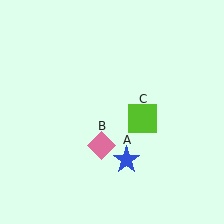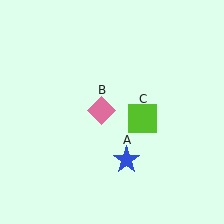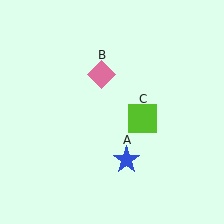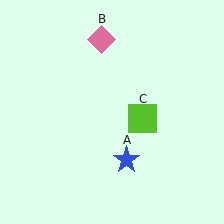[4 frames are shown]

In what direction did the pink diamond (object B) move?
The pink diamond (object B) moved up.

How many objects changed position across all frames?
1 object changed position: pink diamond (object B).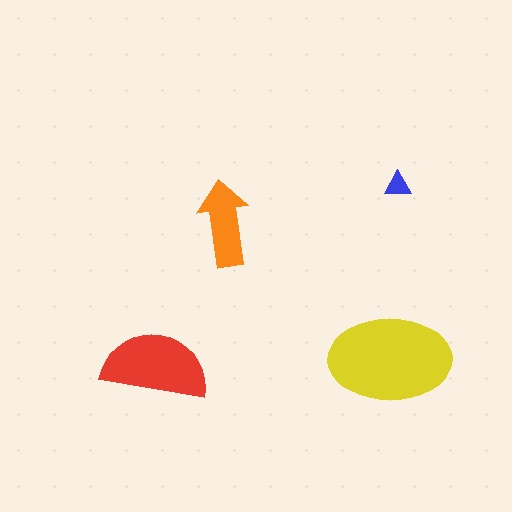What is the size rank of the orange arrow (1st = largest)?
3rd.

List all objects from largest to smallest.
The yellow ellipse, the red semicircle, the orange arrow, the blue triangle.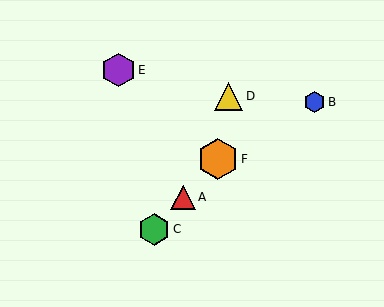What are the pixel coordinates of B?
Object B is at (314, 102).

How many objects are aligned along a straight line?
3 objects (A, C, F) are aligned along a straight line.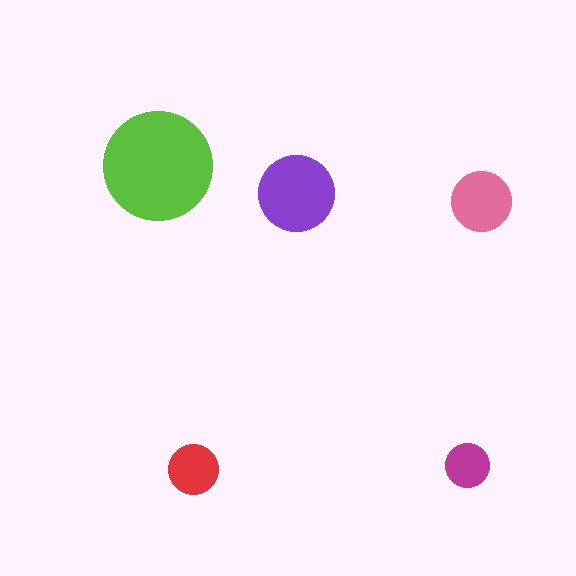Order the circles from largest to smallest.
the lime one, the purple one, the pink one, the red one, the magenta one.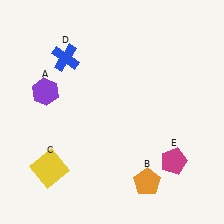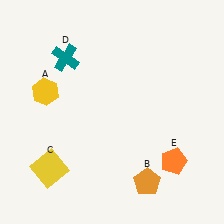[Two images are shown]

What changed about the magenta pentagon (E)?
In Image 1, E is magenta. In Image 2, it changed to orange.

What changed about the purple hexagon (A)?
In Image 1, A is purple. In Image 2, it changed to yellow.